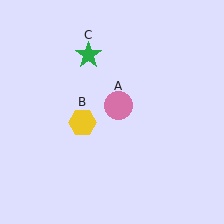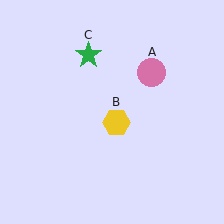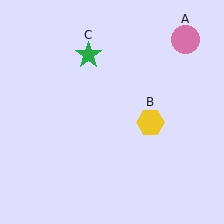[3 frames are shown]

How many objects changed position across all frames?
2 objects changed position: pink circle (object A), yellow hexagon (object B).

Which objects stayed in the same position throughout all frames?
Green star (object C) remained stationary.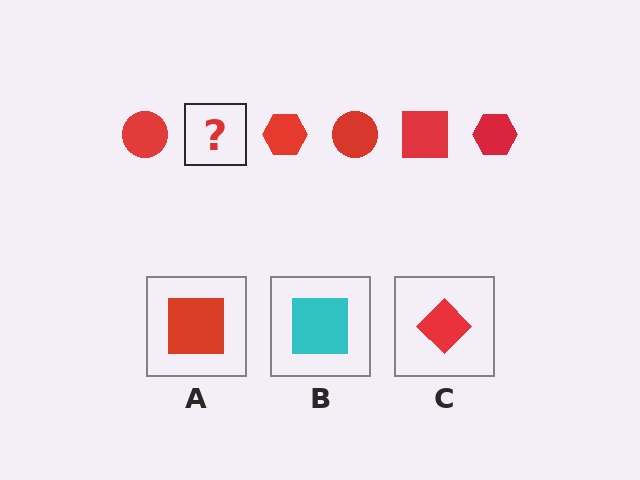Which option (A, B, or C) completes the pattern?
A.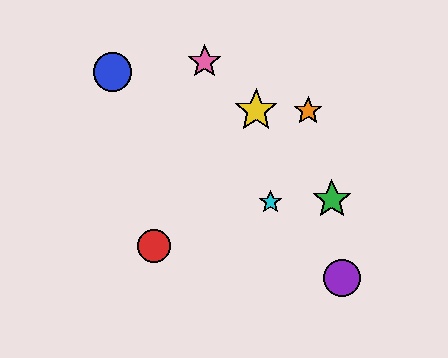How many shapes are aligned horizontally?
2 shapes (the yellow star, the orange star) are aligned horizontally.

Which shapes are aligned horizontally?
The yellow star, the orange star are aligned horizontally.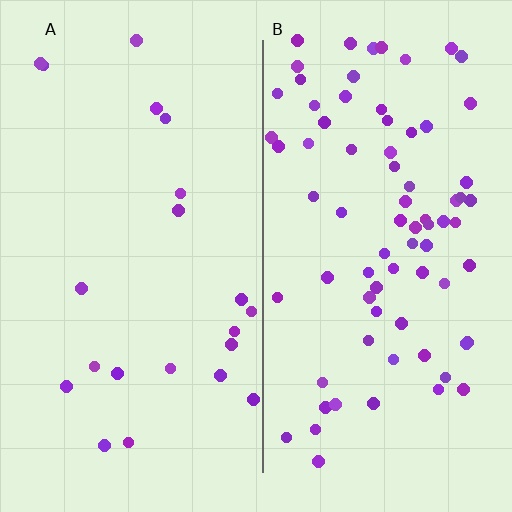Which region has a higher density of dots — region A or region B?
B (the right).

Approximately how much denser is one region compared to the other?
Approximately 3.6× — region B over region A.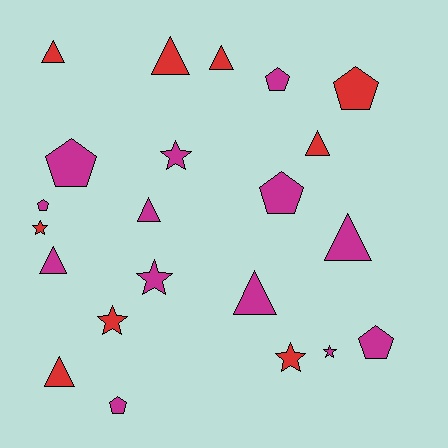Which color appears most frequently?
Magenta, with 13 objects.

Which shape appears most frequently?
Triangle, with 9 objects.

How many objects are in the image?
There are 22 objects.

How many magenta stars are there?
There are 3 magenta stars.